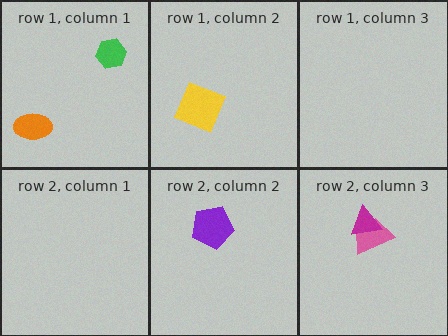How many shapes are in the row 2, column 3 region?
2.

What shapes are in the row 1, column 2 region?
The yellow square.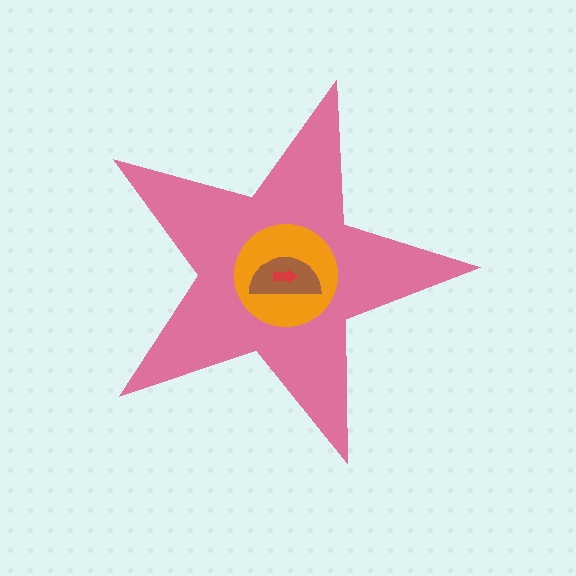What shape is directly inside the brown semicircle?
The red arrow.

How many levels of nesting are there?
4.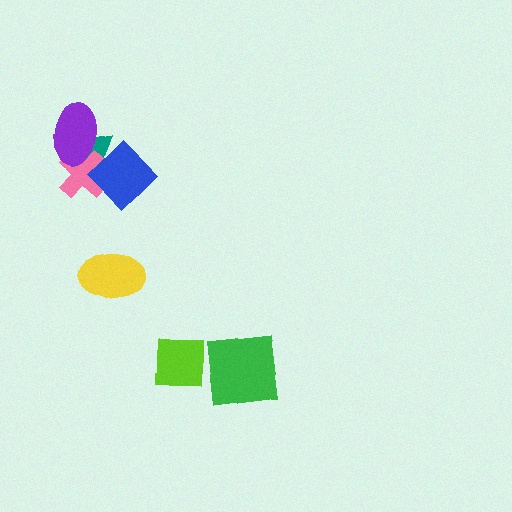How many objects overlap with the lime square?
1 object overlaps with the lime square.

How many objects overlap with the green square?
1 object overlaps with the green square.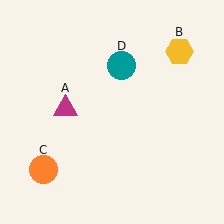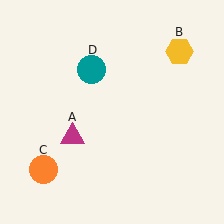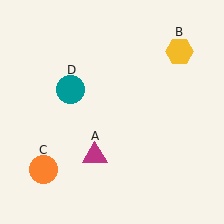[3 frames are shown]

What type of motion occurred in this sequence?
The magenta triangle (object A), teal circle (object D) rotated counterclockwise around the center of the scene.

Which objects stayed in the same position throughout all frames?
Yellow hexagon (object B) and orange circle (object C) remained stationary.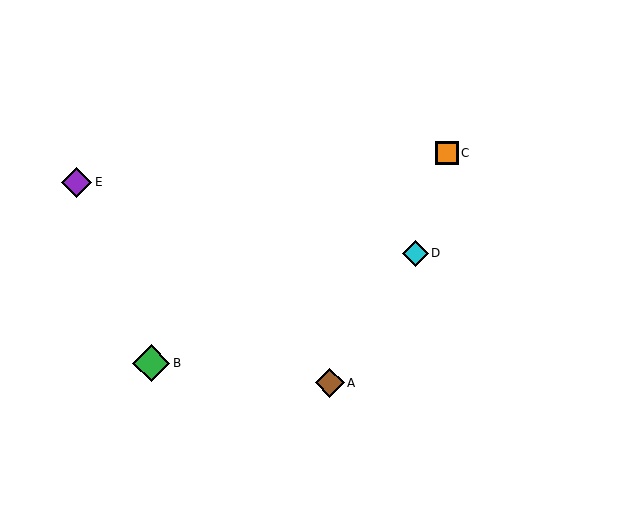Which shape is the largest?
The green diamond (labeled B) is the largest.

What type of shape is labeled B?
Shape B is a green diamond.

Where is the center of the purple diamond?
The center of the purple diamond is at (77, 182).